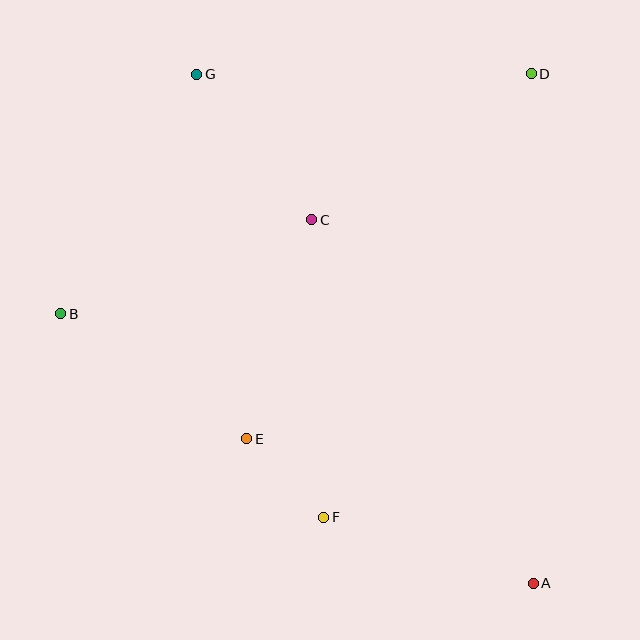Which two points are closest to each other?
Points E and F are closest to each other.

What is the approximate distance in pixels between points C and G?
The distance between C and G is approximately 186 pixels.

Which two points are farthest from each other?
Points A and G are farthest from each other.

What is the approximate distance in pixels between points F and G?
The distance between F and G is approximately 461 pixels.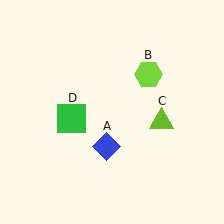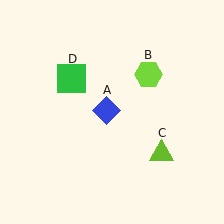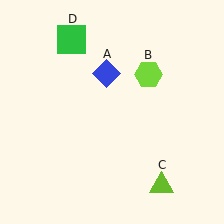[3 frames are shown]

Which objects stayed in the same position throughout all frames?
Lime hexagon (object B) remained stationary.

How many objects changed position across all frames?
3 objects changed position: blue diamond (object A), lime triangle (object C), green square (object D).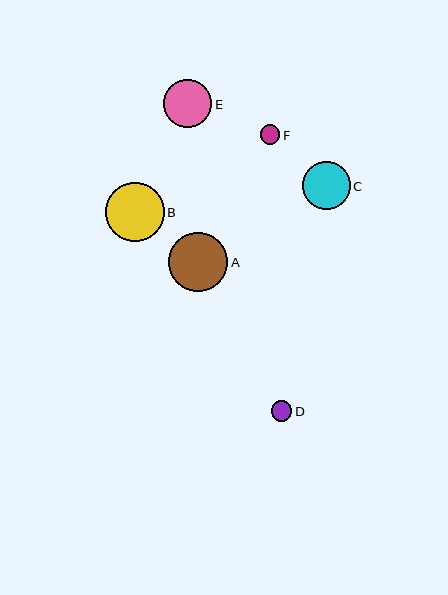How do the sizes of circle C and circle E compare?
Circle C and circle E are approximately the same size.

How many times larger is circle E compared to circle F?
Circle E is approximately 2.4 times the size of circle F.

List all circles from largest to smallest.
From largest to smallest: B, A, C, E, D, F.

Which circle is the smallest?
Circle F is the smallest with a size of approximately 20 pixels.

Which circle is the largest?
Circle B is the largest with a size of approximately 59 pixels.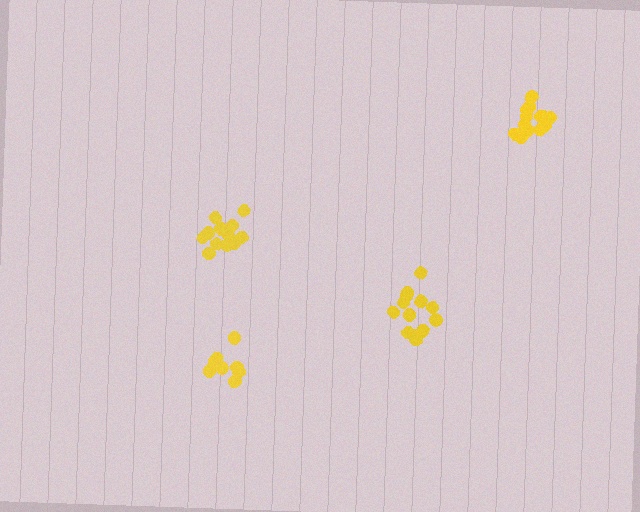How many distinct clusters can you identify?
There are 4 distinct clusters.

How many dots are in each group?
Group 1: 13 dots, Group 2: 8 dots, Group 3: 14 dots, Group 4: 14 dots (49 total).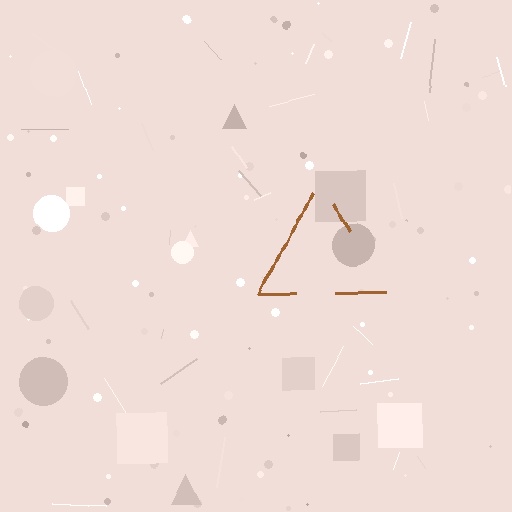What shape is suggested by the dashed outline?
The dashed outline suggests a triangle.